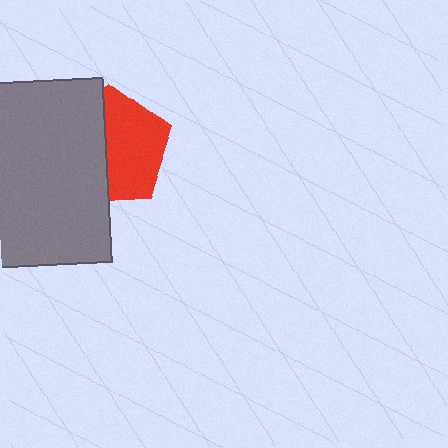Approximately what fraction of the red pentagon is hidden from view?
Roughly 46% of the red pentagon is hidden behind the gray rectangle.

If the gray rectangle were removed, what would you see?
You would see the complete red pentagon.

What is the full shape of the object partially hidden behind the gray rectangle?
The partially hidden object is a red pentagon.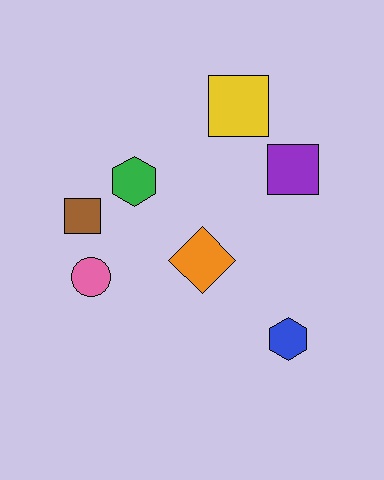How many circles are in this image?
There is 1 circle.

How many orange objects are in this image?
There is 1 orange object.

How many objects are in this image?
There are 7 objects.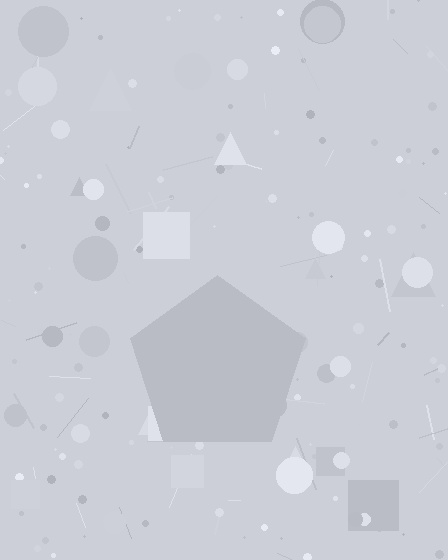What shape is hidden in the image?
A pentagon is hidden in the image.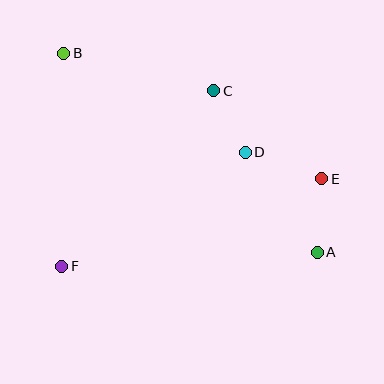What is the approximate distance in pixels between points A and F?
The distance between A and F is approximately 256 pixels.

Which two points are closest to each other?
Points C and D are closest to each other.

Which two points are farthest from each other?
Points A and B are farthest from each other.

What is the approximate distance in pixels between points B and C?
The distance between B and C is approximately 155 pixels.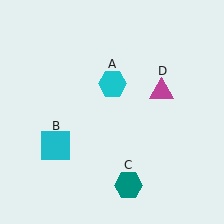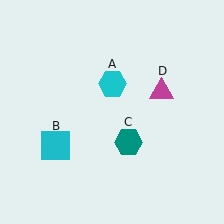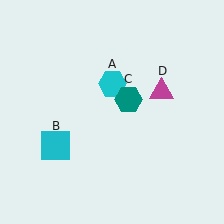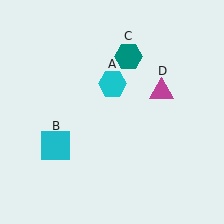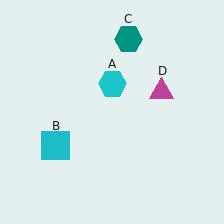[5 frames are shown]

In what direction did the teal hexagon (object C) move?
The teal hexagon (object C) moved up.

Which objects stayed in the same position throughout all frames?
Cyan hexagon (object A) and cyan square (object B) and magenta triangle (object D) remained stationary.